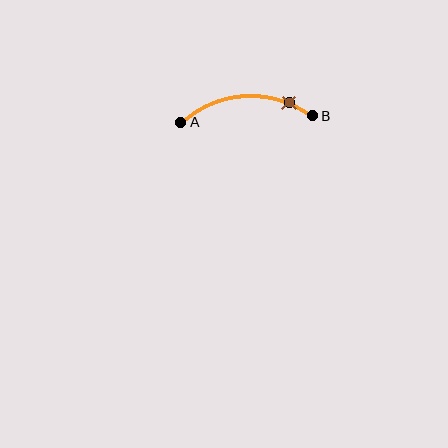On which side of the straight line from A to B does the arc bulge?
The arc bulges above the straight line connecting A and B.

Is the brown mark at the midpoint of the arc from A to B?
No. The brown mark lies on the arc but is closer to endpoint B. The arc midpoint would be at the point on the curve equidistant along the arc from both A and B.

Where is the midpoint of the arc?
The arc midpoint is the point on the curve farthest from the straight line joining A and B. It sits above that line.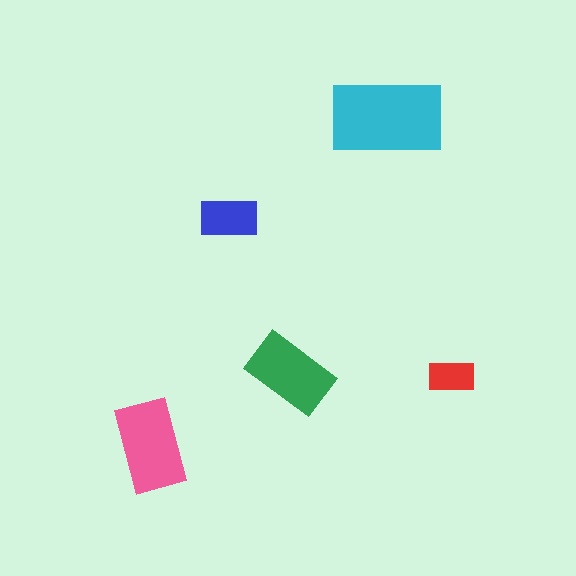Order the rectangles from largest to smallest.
the cyan one, the pink one, the green one, the blue one, the red one.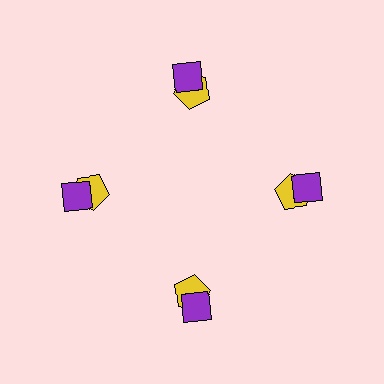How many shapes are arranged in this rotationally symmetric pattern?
There are 8 shapes, arranged in 4 groups of 2.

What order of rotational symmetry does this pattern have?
This pattern has 4-fold rotational symmetry.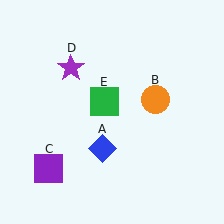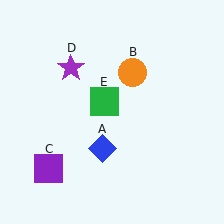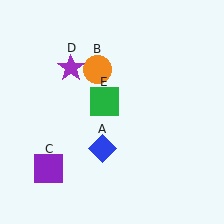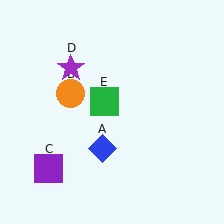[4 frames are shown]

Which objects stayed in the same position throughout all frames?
Blue diamond (object A) and purple square (object C) and purple star (object D) and green square (object E) remained stationary.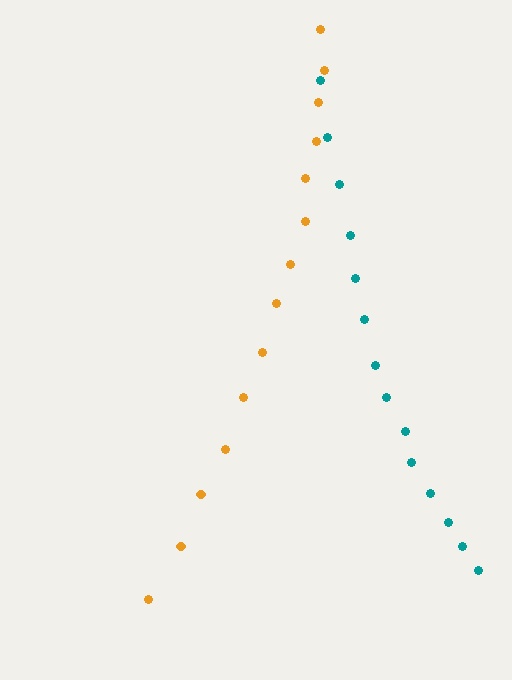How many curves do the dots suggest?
There are 2 distinct paths.